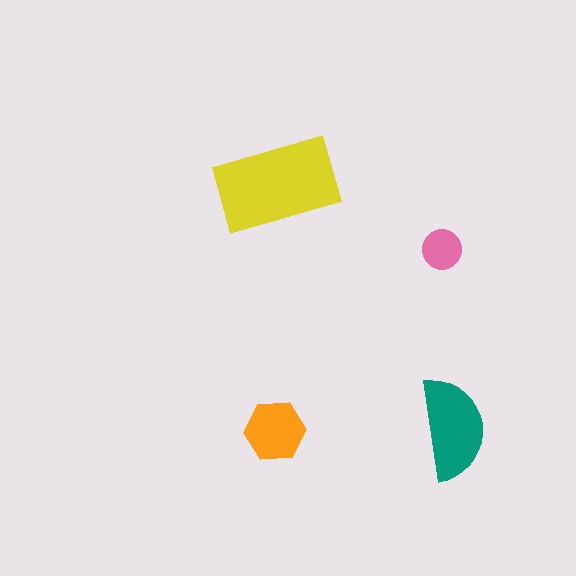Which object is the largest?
The yellow rectangle.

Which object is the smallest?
The pink circle.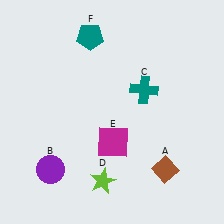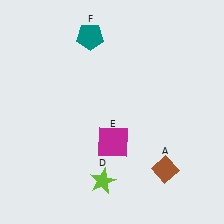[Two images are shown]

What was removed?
The teal cross (C), the purple circle (B) were removed in Image 2.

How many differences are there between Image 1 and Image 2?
There are 2 differences between the two images.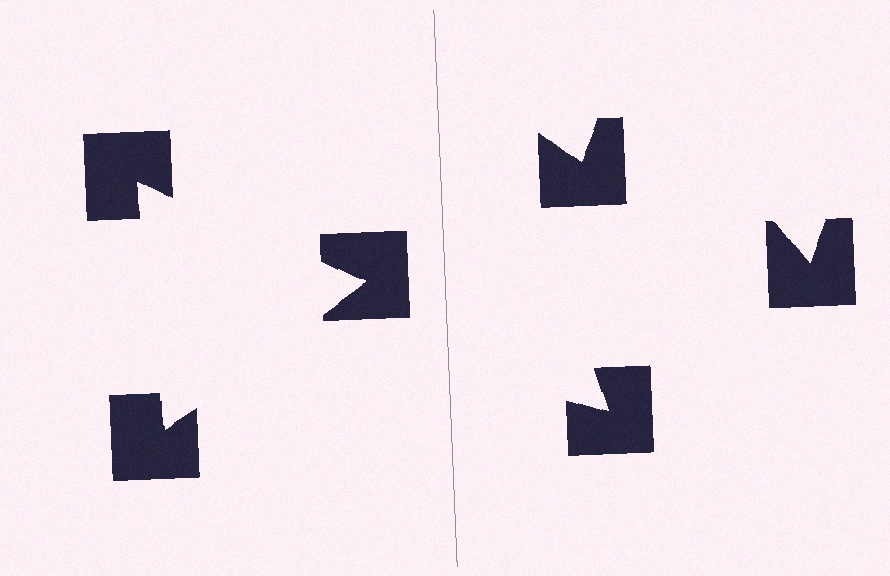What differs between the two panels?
The notched squares are positioned identically on both sides; only the wedge orientations differ. On the left they align to a triangle; on the right they are misaligned.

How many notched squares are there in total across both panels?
6 — 3 on each side.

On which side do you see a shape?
An illusory triangle appears on the left side. On the right side the wedge cuts are rotated, so no coherent shape forms.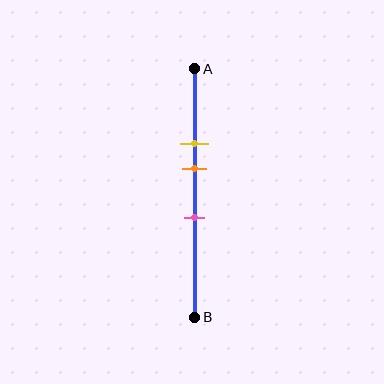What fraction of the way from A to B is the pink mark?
The pink mark is approximately 60% (0.6) of the way from A to B.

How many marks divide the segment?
There are 3 marks dividing the segment.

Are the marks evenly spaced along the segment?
Yes, the marks are approximately evenly spaced.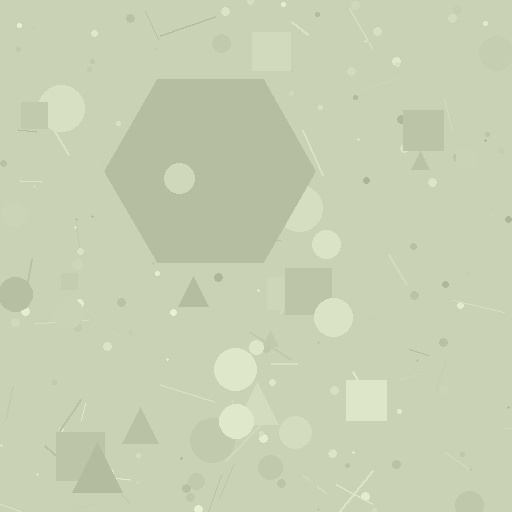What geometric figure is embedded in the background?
A hexagon is embedded in the background.